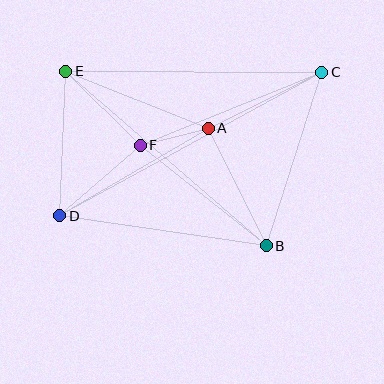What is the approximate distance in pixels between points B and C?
The distance between B and C is approximately 182 pixels.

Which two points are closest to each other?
Points A and F are closest to each other.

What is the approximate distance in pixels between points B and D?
The distance between B and D is approximately 209 pixels.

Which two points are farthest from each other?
Points C and D are farthest from each other.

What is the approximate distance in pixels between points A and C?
The distance between A and C is approximately 127 pixels.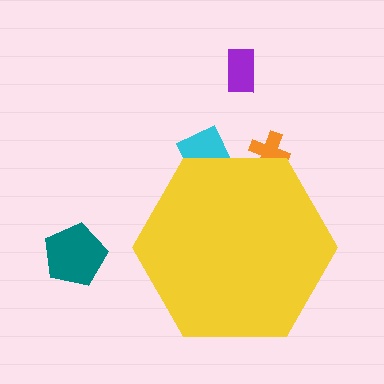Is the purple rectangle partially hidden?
No, the purple rectangle is fully visible.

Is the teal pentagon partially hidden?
No, the teal pentagon is fully visible.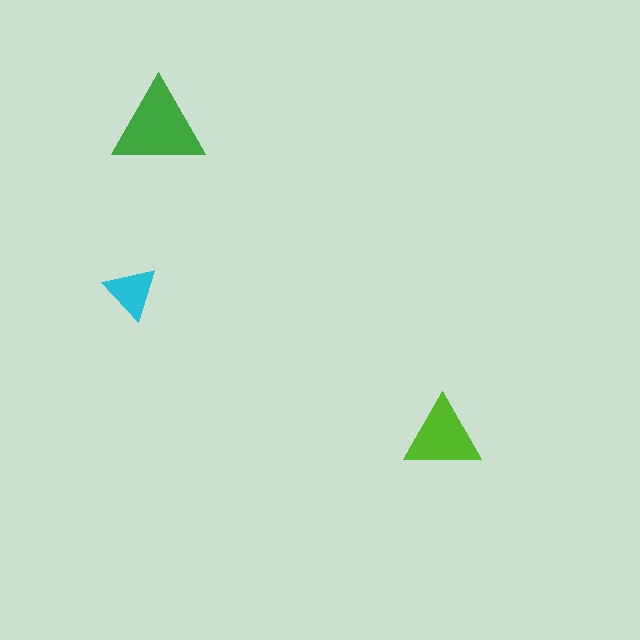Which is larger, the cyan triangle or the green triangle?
The green one.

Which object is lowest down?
The lime triangle is bottommost.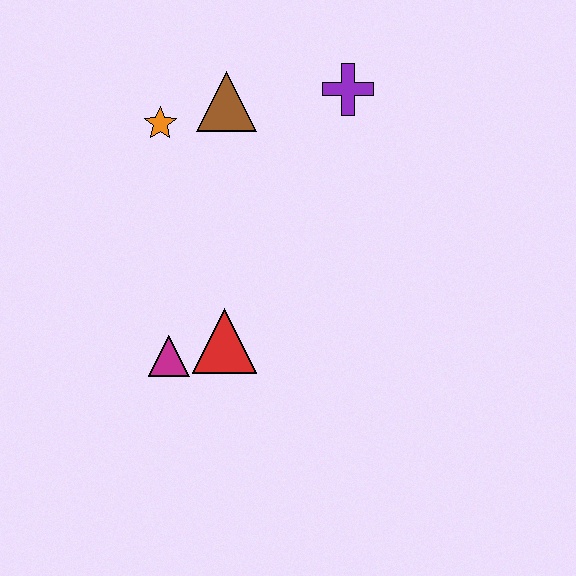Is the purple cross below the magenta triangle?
No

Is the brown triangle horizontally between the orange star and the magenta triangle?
No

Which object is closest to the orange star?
The brown triangle is closest to the orange star.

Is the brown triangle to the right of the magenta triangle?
Yes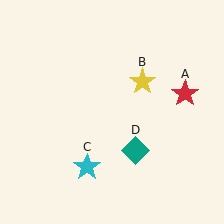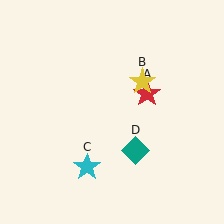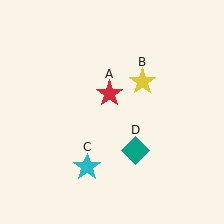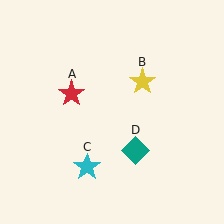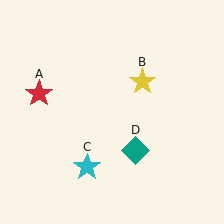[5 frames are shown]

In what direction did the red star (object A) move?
The red star (object A) moved left.